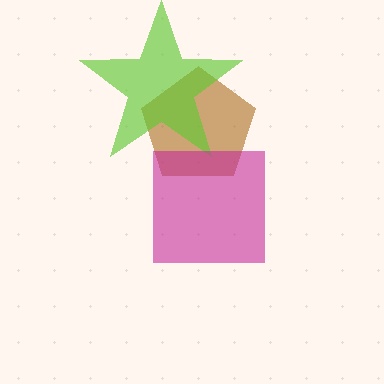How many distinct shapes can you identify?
There are 3 distinct shapes: a brown pentagon, a lime star, a magenta square.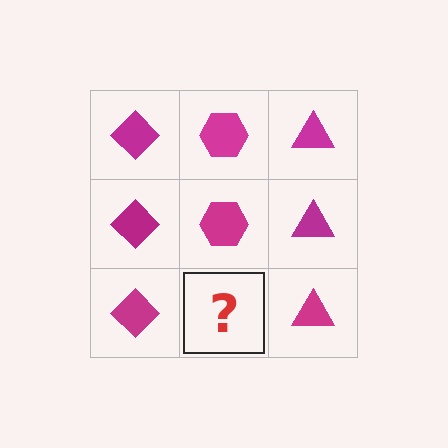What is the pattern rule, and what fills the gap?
The rule is that each column has a consistent shape. The gap should be filled with a magenta hexagon.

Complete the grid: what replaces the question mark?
The question mark should be replaced with a magenta hexagon.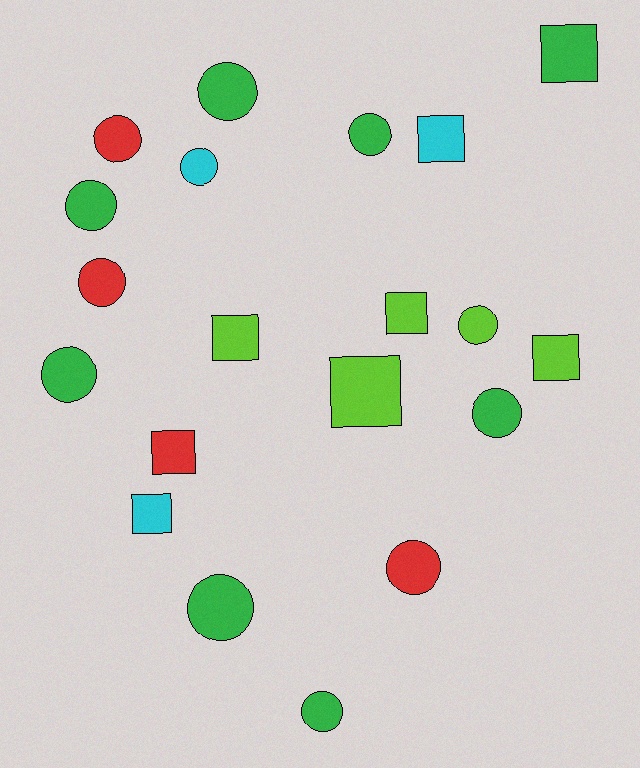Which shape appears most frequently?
Circle, with 12 objects.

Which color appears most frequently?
Green, with 8 objects.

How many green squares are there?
There is 1 green square.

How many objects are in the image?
There are 20 objects.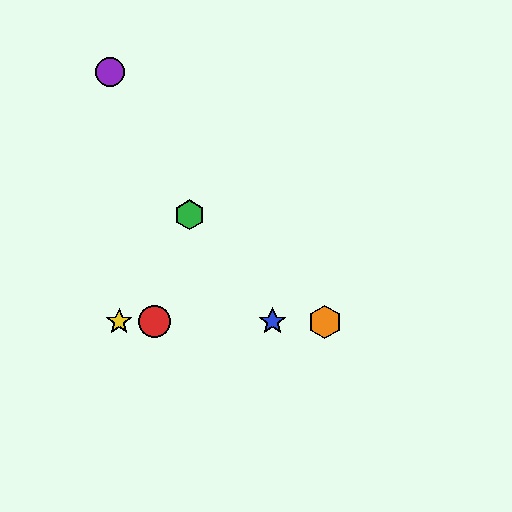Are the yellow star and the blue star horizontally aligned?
Yes, both are at y≈322.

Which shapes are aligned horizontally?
The red circle, the blue star, the yellow star, the orange hexagon are aligned horizontally.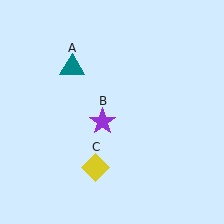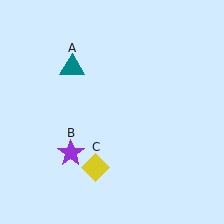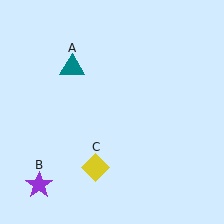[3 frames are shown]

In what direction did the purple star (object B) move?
The purple star (object B) moved down and to the left.